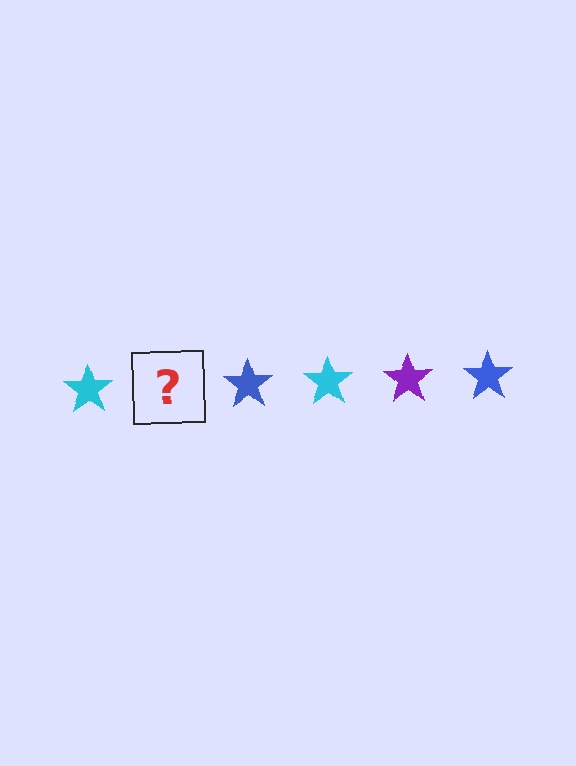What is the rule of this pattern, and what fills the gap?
The rule is that the pattern cycles through cyan, purple, blue stars. The gap should be filled with a purple star.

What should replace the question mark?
The question mark should be replaced with a purple star.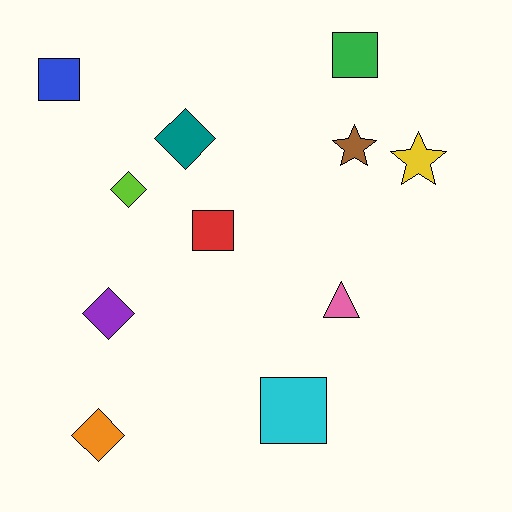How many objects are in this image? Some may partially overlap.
There are 11 objects.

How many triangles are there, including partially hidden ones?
There is 1 triangle.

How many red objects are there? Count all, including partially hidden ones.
There is 1 red object.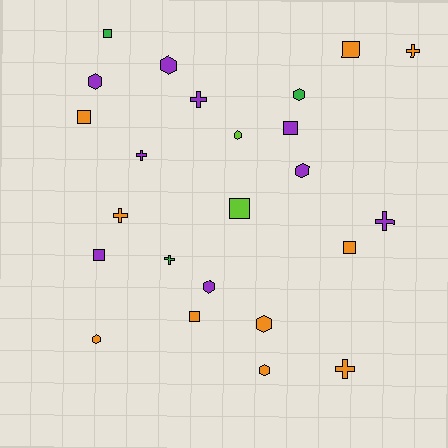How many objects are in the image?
There are 24 objects.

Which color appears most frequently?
Orange, with 10 objects.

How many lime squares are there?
There is 1 lime square.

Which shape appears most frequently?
Hexagon, with 9 objects.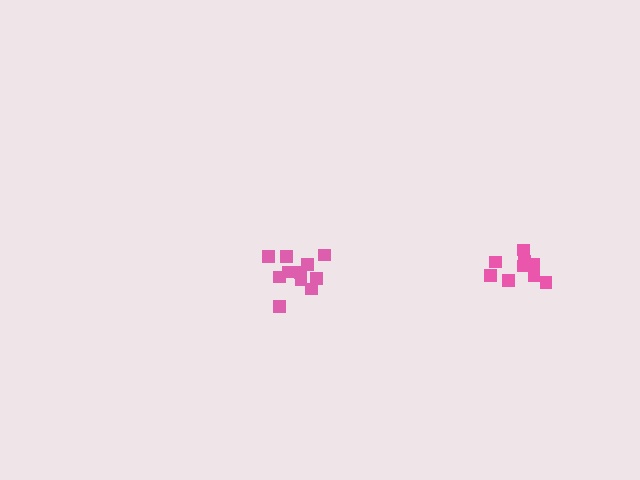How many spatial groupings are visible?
There are 2 spatial groupings.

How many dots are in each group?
Group 1: 9 dots, Group 2: 11 dots (20 total).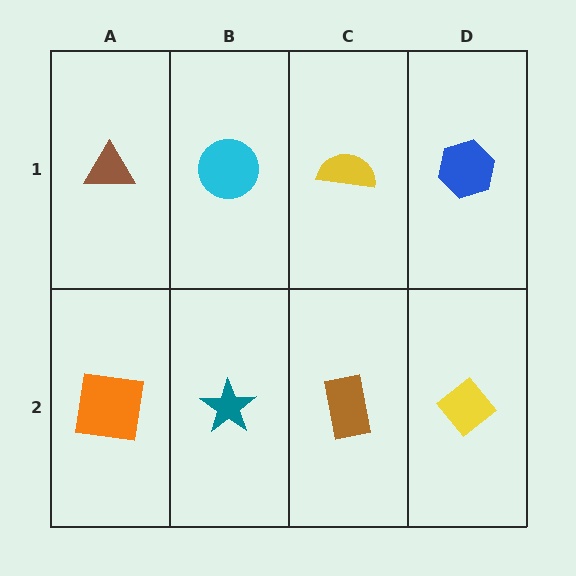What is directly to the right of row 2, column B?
A brown rectangle.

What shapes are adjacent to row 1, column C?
A brown rectangle (row 2, column C), a cyan circle (row 1, column B), a blue hexagon (row 1, column D).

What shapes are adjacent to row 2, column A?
A brown triangle (row 1, column A), a teal star (row 2, column B).